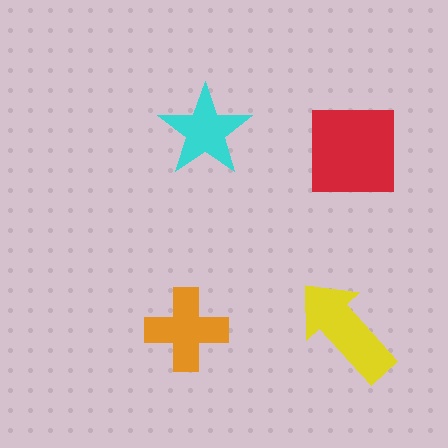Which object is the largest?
The red square.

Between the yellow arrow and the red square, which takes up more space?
The red square.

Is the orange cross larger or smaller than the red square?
Smaller.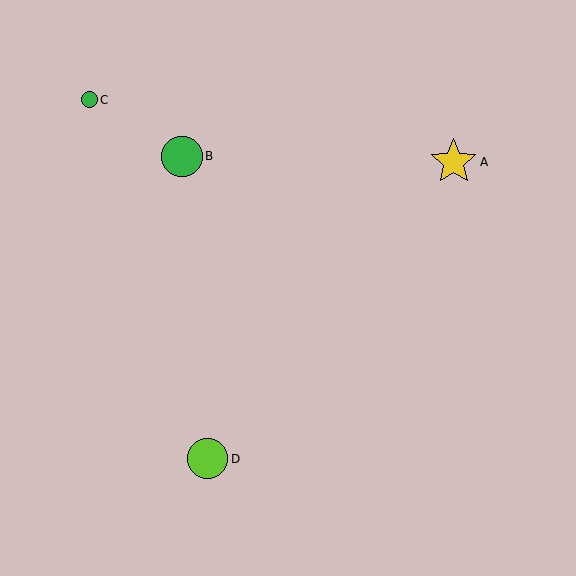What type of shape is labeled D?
Shape D is a lime circle.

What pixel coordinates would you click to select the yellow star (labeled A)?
Click at (454, 162) to select the yellow star A.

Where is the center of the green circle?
The center of the green circle is at (89, 100).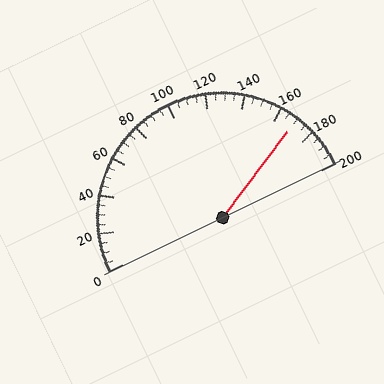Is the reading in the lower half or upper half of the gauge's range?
The reading is in the upper half of the range (0 to 200).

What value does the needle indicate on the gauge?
The needle indicates approximately 170.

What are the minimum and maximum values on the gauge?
The gauge ranges from 0 to 200.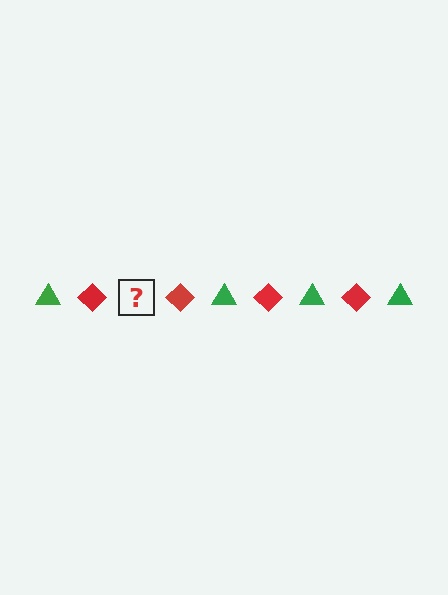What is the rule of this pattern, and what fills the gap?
The rule is that the pattern alternates between green triangle and red diamond. The gap should be filled with a green triangle.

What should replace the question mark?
The question mark should be replaced with a green triangle.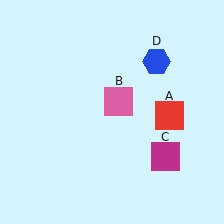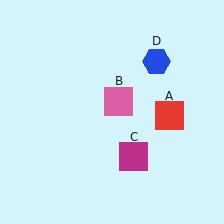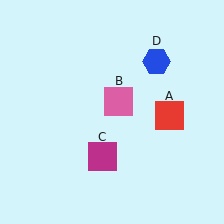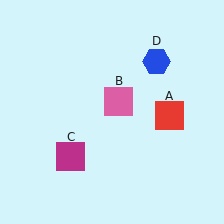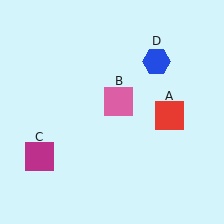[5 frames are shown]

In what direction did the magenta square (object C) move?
The magenta square (object C) moved left.